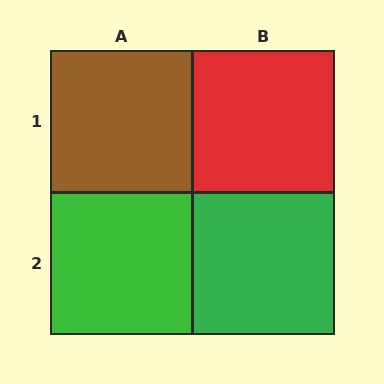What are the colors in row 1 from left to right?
Brown, red.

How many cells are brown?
1 cell is brown.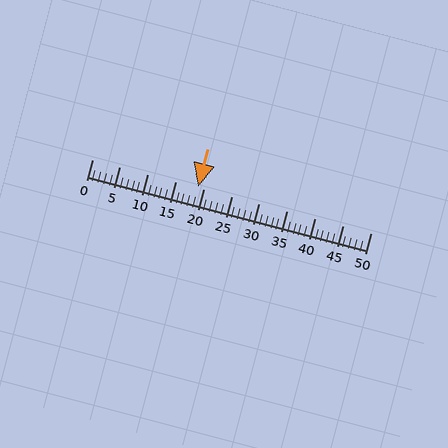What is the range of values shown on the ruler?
The ruler shows values from 0 to 50.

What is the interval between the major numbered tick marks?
The major tick marks are spaced 5 units apart.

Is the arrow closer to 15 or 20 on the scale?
The arrow is closer to 20.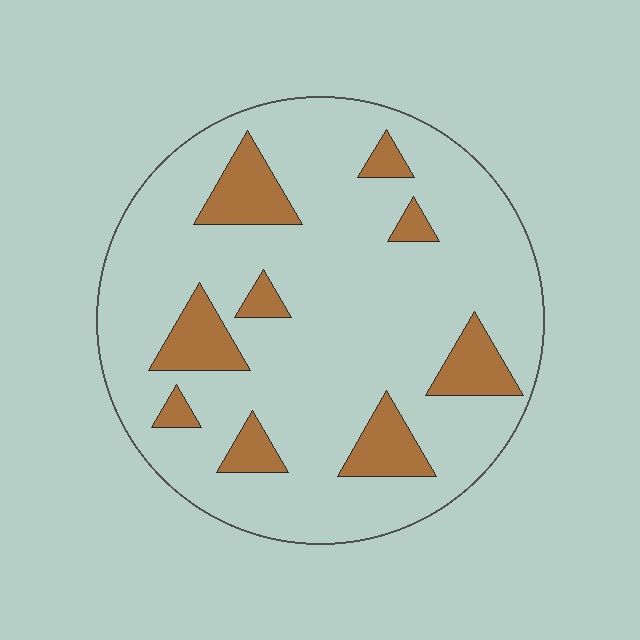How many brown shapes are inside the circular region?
9.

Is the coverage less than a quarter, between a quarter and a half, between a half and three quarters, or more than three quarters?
Less than a quarter.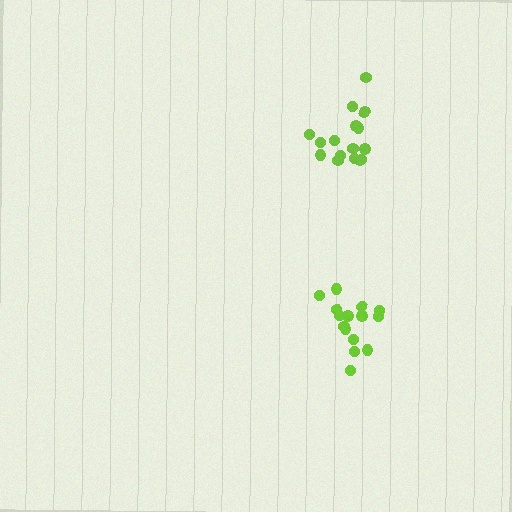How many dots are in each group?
Group 1: 16 dots, Group 2: 15 dots (31 total).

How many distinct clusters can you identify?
There are 2 distinct clusters.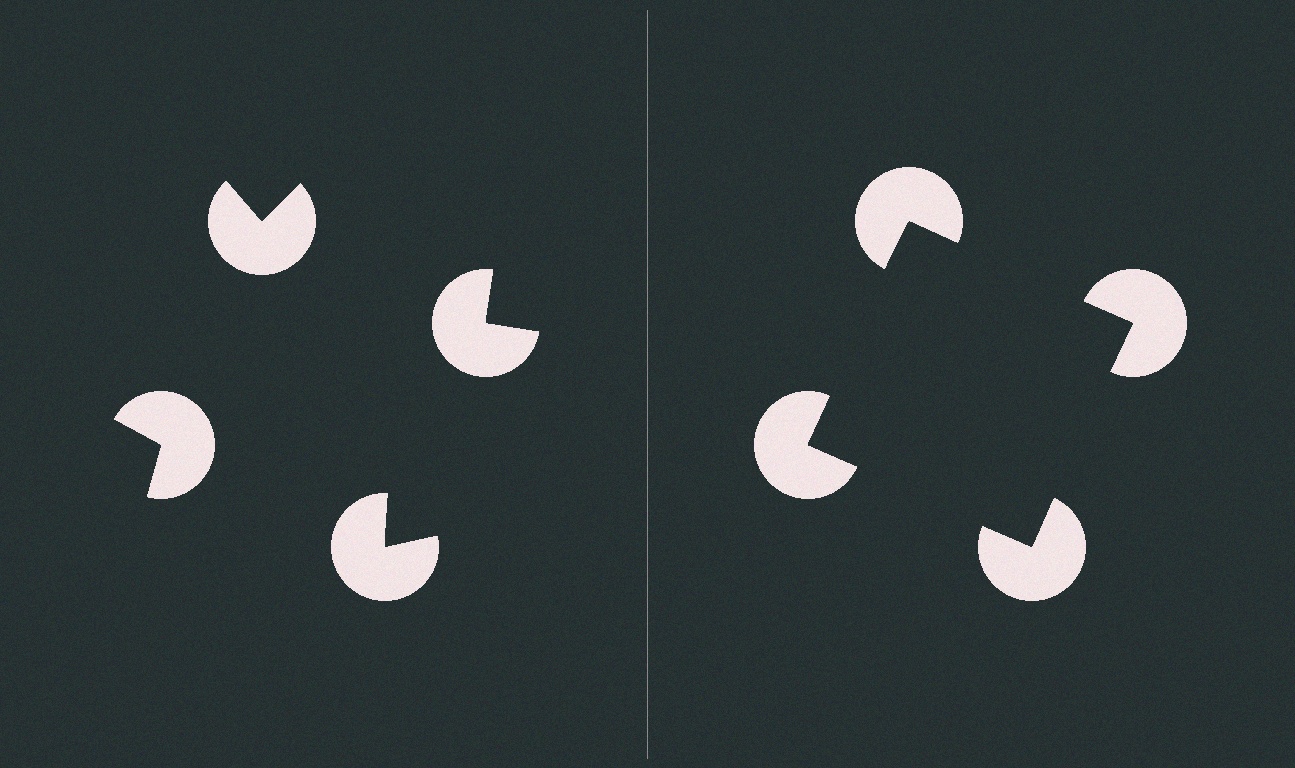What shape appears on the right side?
An illusory square.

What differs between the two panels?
The pac-man discs are positioned identically on both sides; only the wedge orientations differ. On the right they align to a square; on the left they are misaligned.